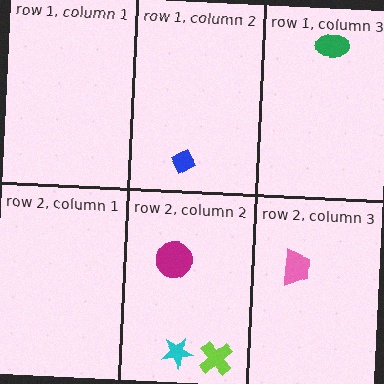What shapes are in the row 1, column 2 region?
The blue diamond.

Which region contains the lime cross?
The row 2, column 2 region.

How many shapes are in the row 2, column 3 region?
1.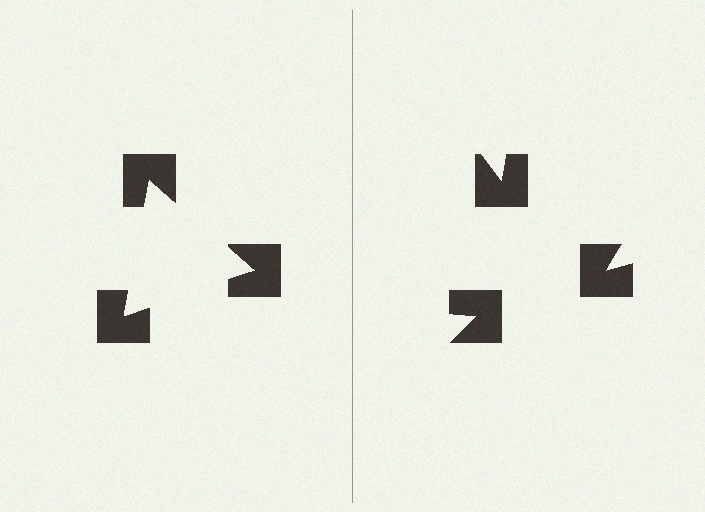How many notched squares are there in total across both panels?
6 — 3 on each side.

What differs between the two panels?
The notched squares are positioned identically on both sides; only the wedge orientations differ. On the left they align to a triangle; on the right they are misaligned.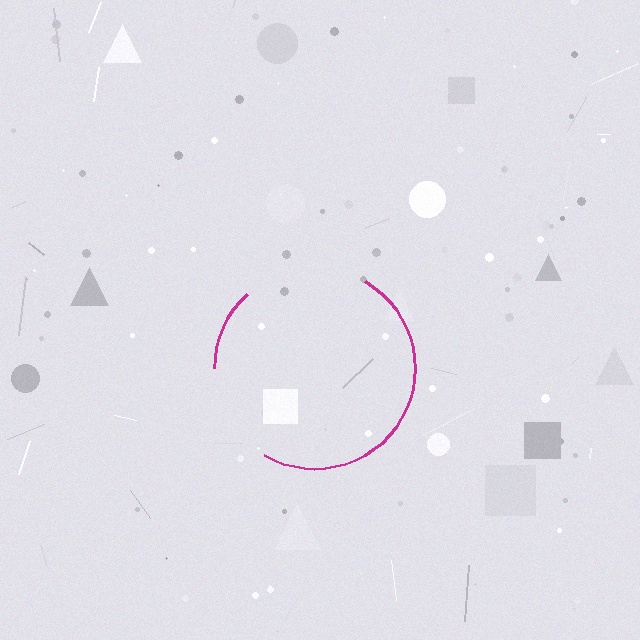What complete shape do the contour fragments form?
The contour fragments form a circle.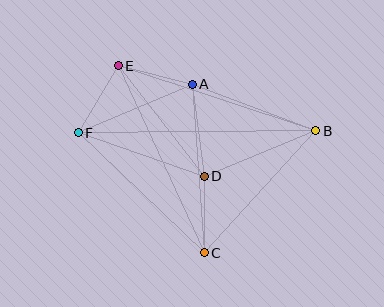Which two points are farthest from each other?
Points B and F are farthest from each other.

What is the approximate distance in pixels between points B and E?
The distance between B and E is approximately 208 pixels.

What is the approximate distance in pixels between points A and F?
The distance between A and F is approximately 124 pixels.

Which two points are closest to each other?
Points C and D are closest to each other.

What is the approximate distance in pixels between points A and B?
The distance between A and B is approximately 132 pixels.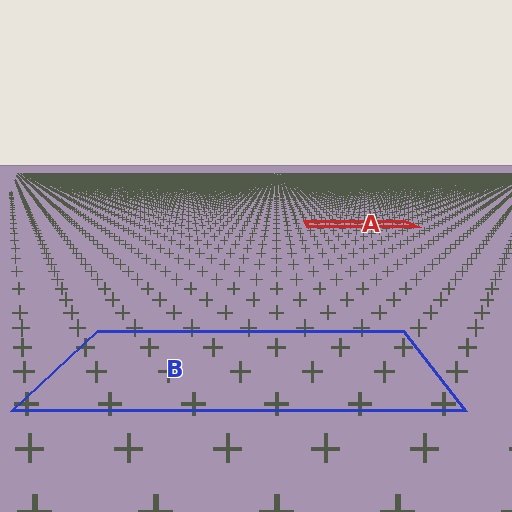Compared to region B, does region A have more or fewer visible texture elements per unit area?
Region A has more texture elements per unit area — they are packed more densely because it is farther away.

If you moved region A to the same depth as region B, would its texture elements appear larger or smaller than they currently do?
They would appear larger. At a closer depth, the same texture elements are projected at a bigger on-screen size.